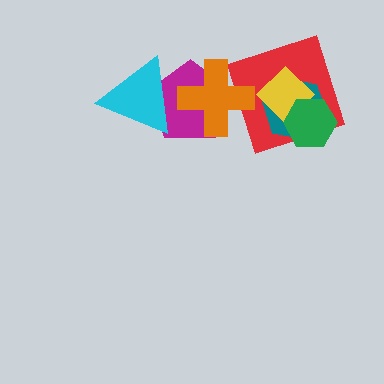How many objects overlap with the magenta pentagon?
2 objects overlap with the magenta pentagon.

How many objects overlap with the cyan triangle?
1 object overlaps with the cyan triangle.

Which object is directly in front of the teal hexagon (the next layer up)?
The yellow diamond is directly in front of the teal hexagon.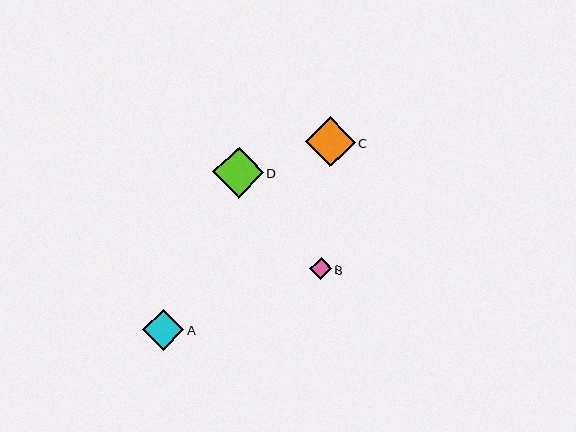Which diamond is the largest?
Diamond D is the largest with a size of approximately 50 pixels.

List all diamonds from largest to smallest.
From largest to smallest: D, C, A, B.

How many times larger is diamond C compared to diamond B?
Diamond C is approximately 2.3 times the size of diamond B.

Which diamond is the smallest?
Diamond B is the smallest with a size of approximately 21 pixels.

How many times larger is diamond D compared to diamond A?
Diamond D is approximately 1.2 times the size of diamond A.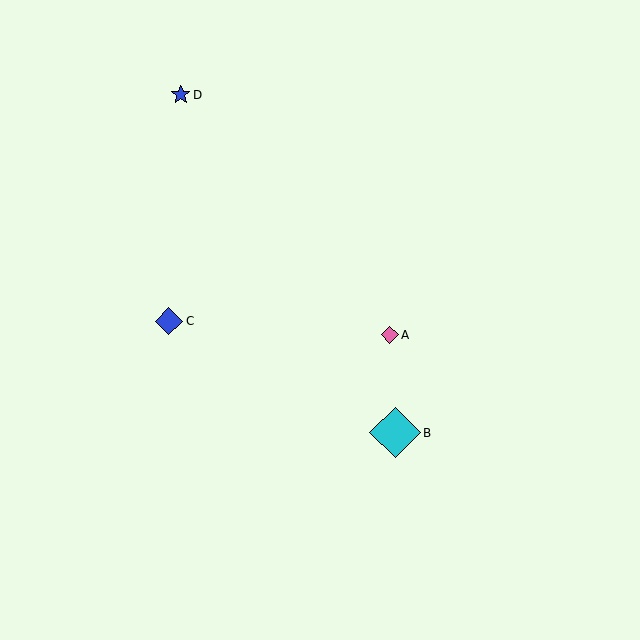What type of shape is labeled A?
Shape A is a pink diamond.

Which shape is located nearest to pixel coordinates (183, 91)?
The blue star (labeled D) at (181, 95) is nearest to that location.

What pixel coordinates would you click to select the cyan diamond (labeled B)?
Click at (395, 433) to select the cyan diamond B.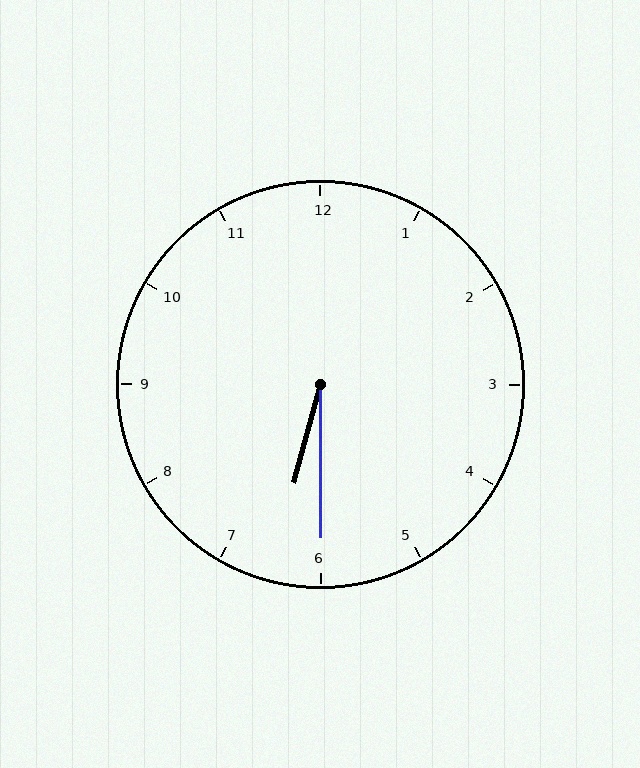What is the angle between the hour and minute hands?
Approximately 15 degrees.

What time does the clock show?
6:30.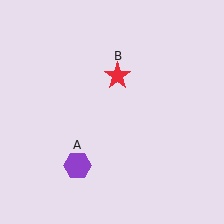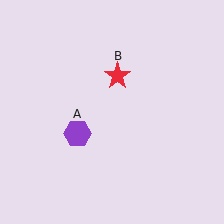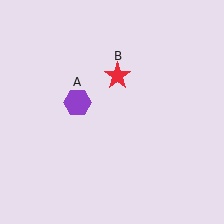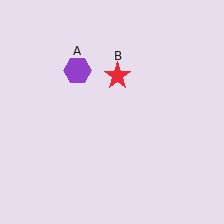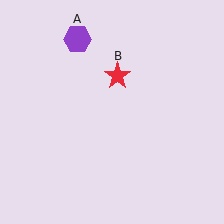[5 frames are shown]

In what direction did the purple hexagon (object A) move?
The purple hexagon (object A) moved up.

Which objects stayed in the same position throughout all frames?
Red star (object B) remained stationary.